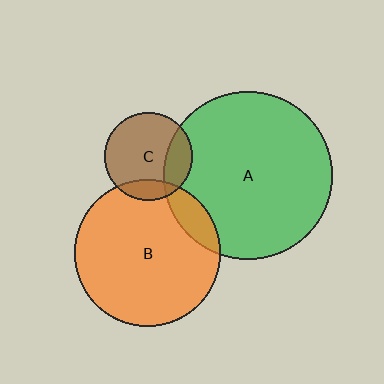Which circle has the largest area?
Circle A (green).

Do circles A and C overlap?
Yes.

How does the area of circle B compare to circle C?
Approximately 2.8 times.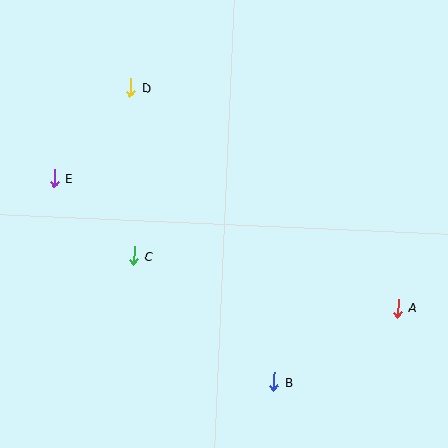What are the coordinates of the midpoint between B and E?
The midpoint between B and E is at (164, 280).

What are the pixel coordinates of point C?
Point C is at (134, 256).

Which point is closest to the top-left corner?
Point D is closest to the top-left corner.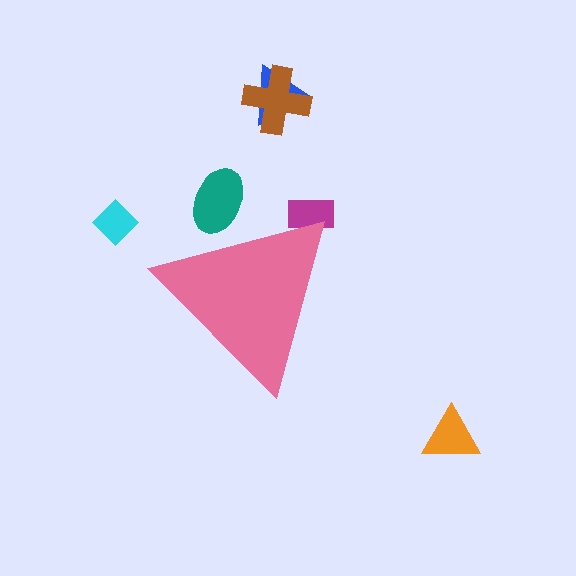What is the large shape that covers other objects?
A pink triangle.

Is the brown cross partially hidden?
No, the brown cross is fully visible.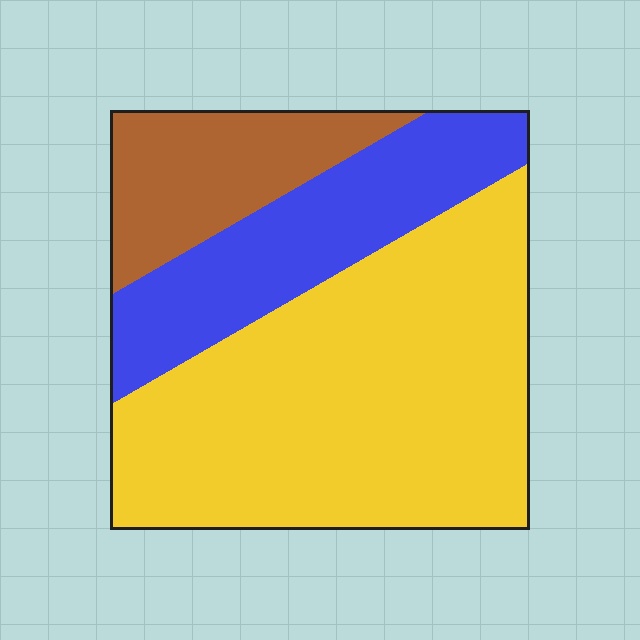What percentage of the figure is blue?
Blue covers around 25% of the figure.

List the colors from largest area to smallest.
From largest to smallest: yellow, blue, brown.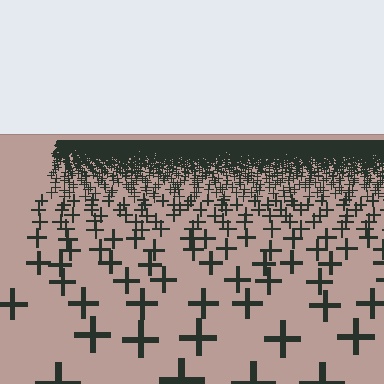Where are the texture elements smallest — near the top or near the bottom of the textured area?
Near the top.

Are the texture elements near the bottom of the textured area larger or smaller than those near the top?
Larger. Near the bottom, elements are closer to the viewer and appear at a bigger on-screen size.